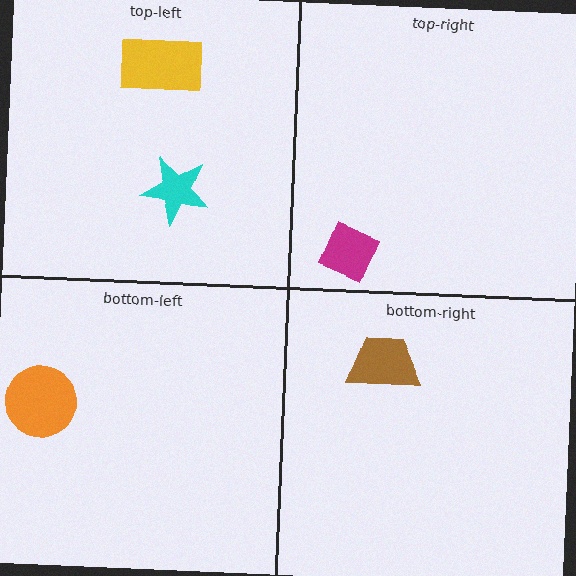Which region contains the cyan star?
The top-left region.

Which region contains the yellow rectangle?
The top-left region.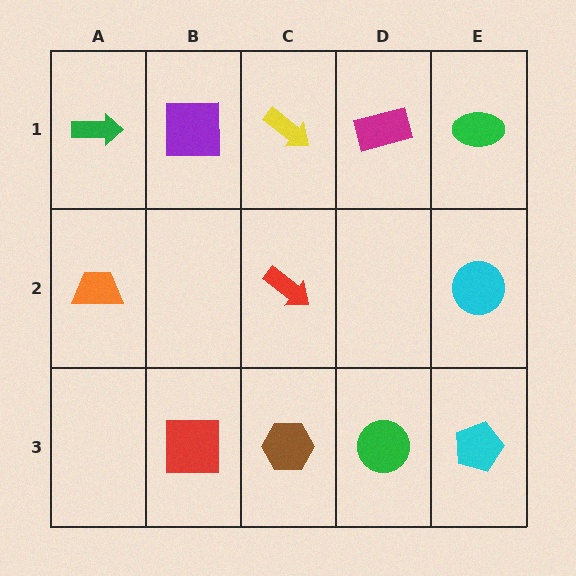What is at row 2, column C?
A red arrow.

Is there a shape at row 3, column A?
No, that cell is empty.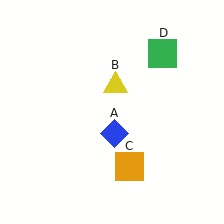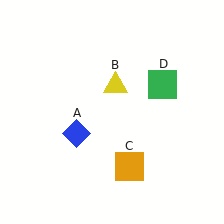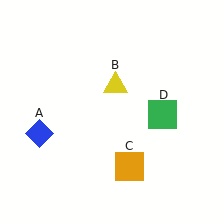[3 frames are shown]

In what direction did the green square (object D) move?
The green square (object D) moved down.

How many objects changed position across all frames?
2 objects changed position: blue diamond (object A), green square (object D).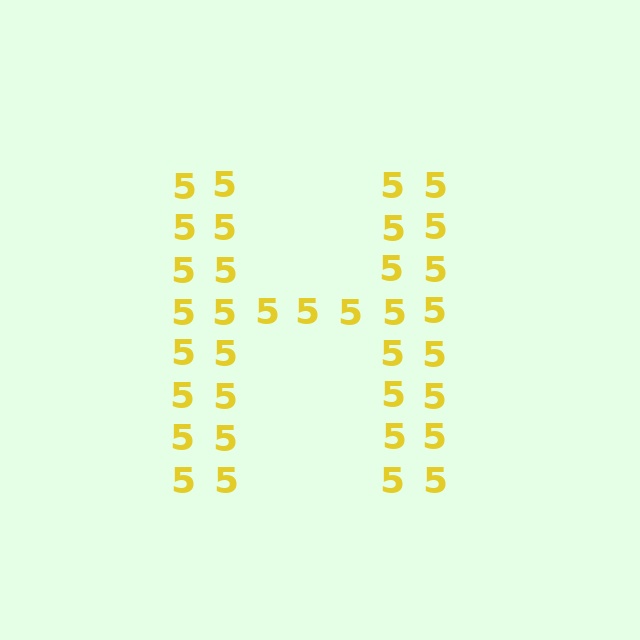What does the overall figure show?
The overall figure shows the letter H.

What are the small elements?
The small elements are digit 5's.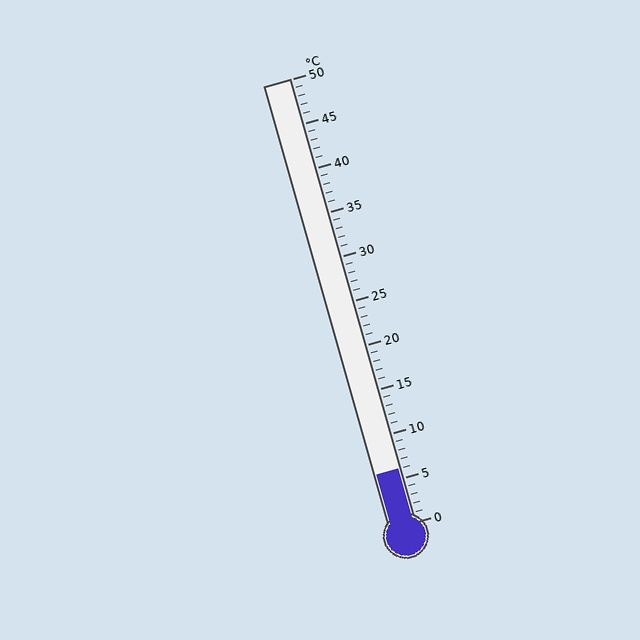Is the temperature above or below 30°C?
The temperature is below 30°C.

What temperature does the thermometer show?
The thermometer shows approximately 6°C.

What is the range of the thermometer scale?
The thermometer scale ranges from 0°C to 50°C.